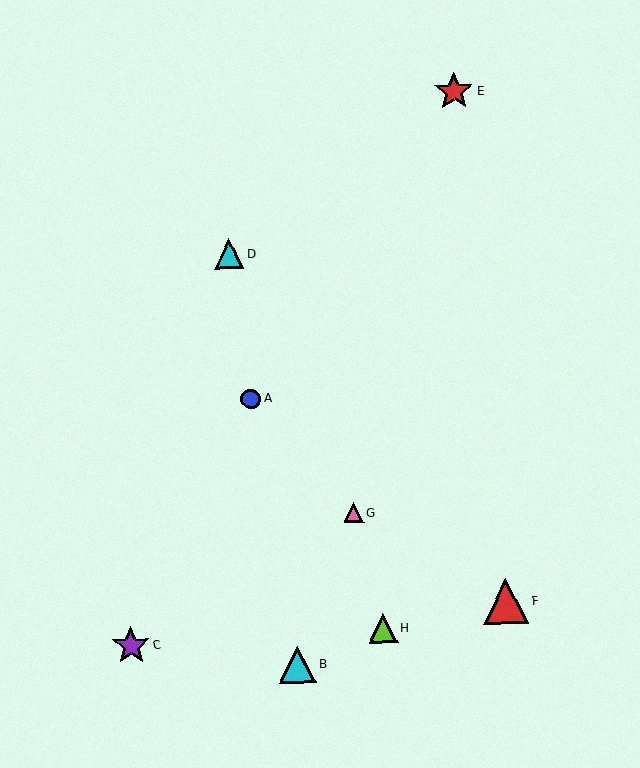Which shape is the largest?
The red triangle (labeled F) is the largest.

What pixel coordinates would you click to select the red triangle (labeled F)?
Click at (506, 601) to select the red triangle F.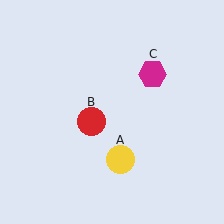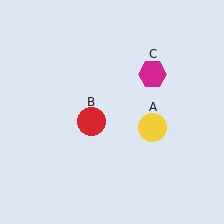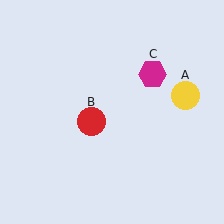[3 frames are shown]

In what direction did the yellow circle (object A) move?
The yellow circle (object A) moved up and to the right.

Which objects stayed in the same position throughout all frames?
Red circle (object B) and magenta hexagon (object C) remained stationary.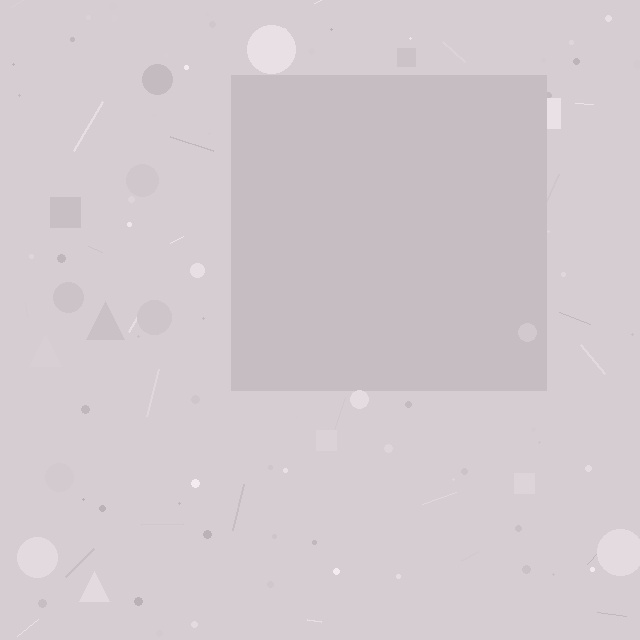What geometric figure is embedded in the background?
A square is embedded in the background.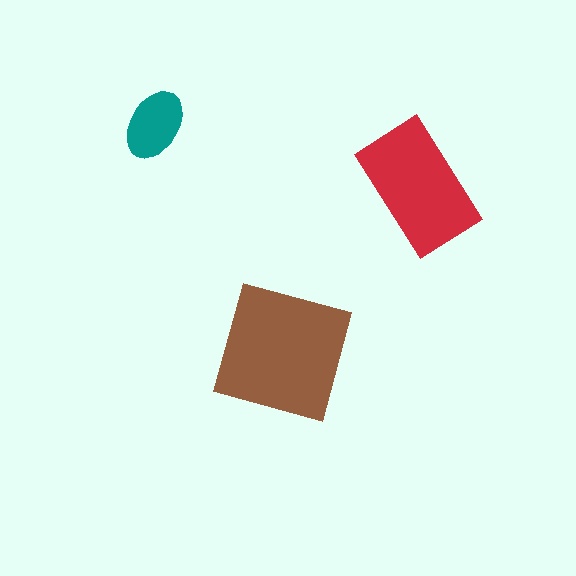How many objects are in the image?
There are 3 objects in the image.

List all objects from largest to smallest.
The brown square, the red rectangle, the teal ellipse.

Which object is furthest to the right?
The red rectangle is rightmost.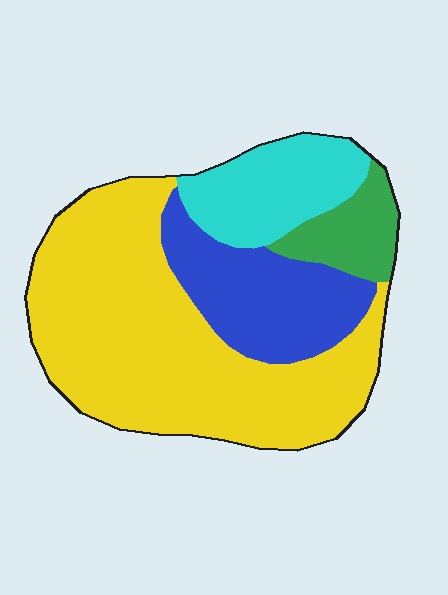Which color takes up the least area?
Green, at roughly 10%.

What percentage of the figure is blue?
Blue takes up less than a quarter of the figure.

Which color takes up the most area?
Yellow, at roughly 55%.